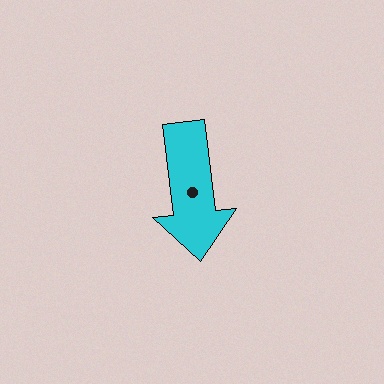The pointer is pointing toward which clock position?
Roughly 6 o'clock.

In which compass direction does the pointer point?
South.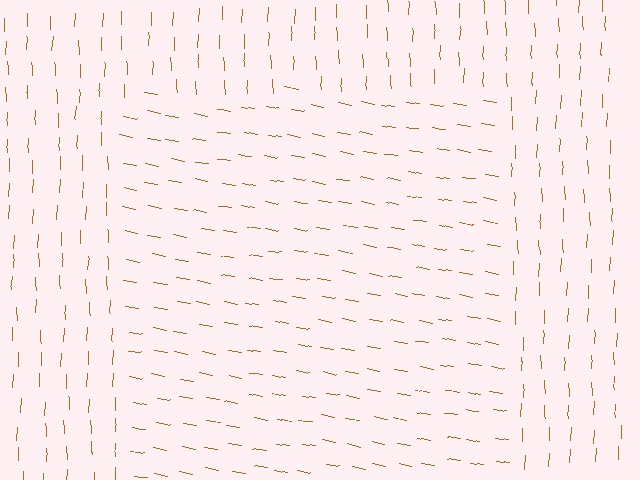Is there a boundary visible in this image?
Yes, there is a texture boundary formed by a change in line orientation.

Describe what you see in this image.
The image is filled with small brown line segments. A rectangle region in the image has lines oriented differently from the surrounding lines, creating a visible texture boundary.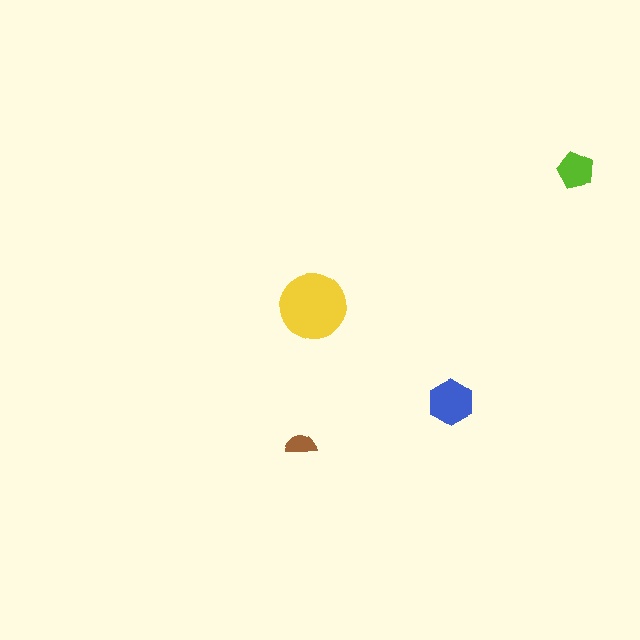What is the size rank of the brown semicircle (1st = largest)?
4th.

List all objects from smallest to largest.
The brown semicircle, the lime pentagon, the blue hexagon, the yellow circle.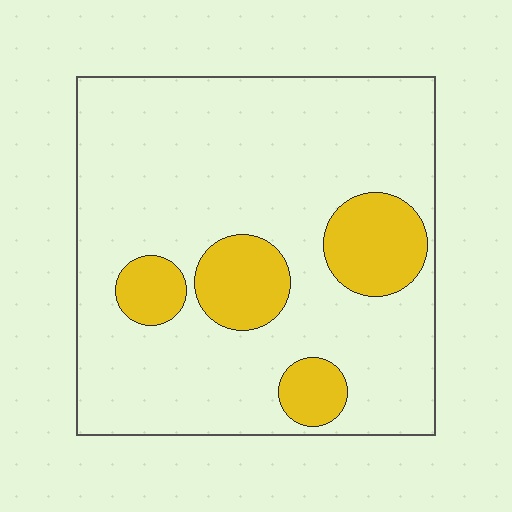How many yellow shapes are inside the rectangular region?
4.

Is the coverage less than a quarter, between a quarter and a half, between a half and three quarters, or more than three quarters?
Less than a quarter.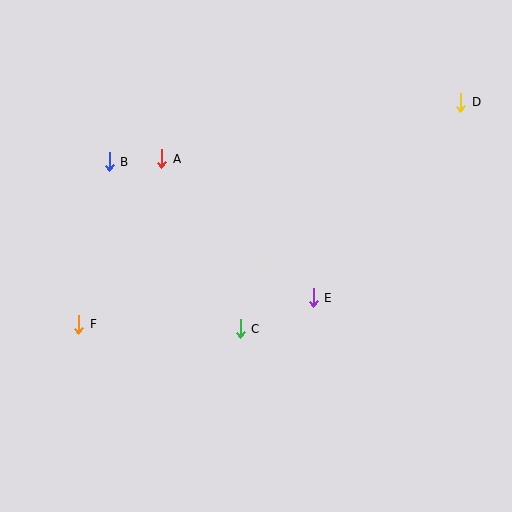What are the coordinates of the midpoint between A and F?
The midpoint between A and F is at (120, 241).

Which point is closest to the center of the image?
Point E at (313, 298) is closest to the center.